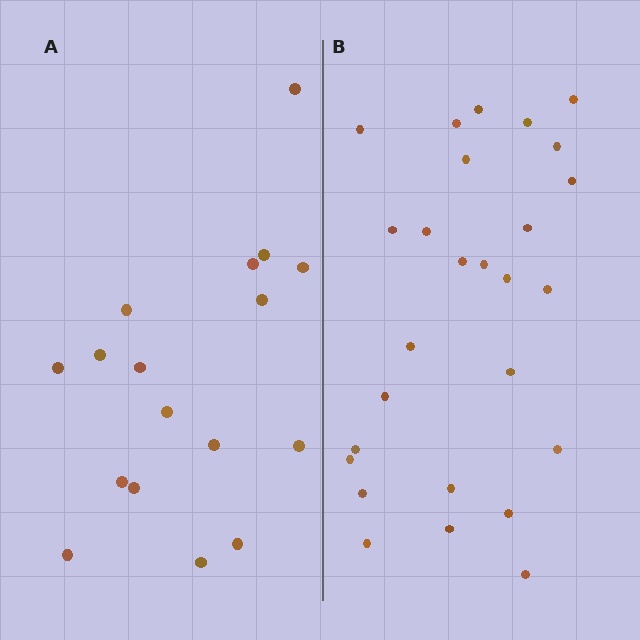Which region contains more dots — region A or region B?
Region B (the right region) has more dots.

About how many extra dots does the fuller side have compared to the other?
Region B has roughly 10 or so more dots than region A.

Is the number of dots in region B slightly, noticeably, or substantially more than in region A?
Region B has substantially more. The ratio is roughly 1.6 to 1.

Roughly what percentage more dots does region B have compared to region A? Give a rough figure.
About 60% more.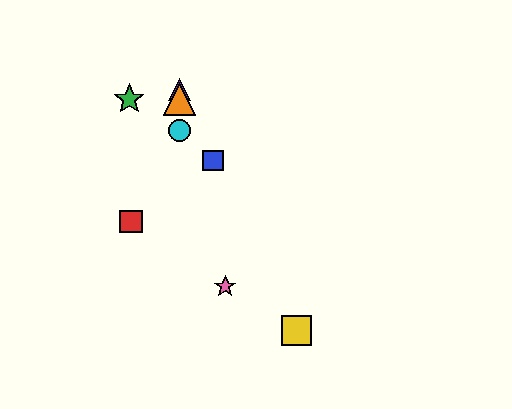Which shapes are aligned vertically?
The purple triangle, the orange triangle, the cyan circle are aligned vertically.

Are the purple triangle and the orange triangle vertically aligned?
Yes, both are at x≈179.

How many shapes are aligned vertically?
3 shapes (the purple triangle, the orange triangle, the cyan circle) are aligned vertically.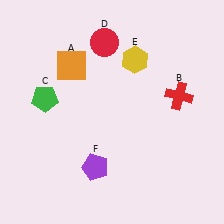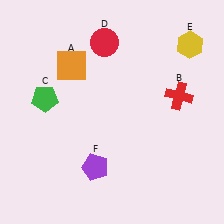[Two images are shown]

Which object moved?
The yellow hexagon (E) moved right.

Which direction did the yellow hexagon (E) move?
The yellow hexagon (E) moved right.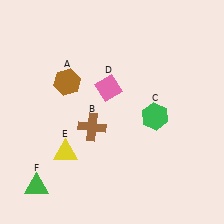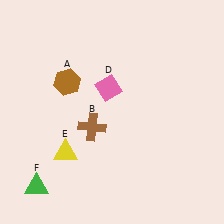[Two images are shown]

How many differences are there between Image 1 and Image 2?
There is 1 difference between the two images.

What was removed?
The green hexagon (C) was removed in Image 2.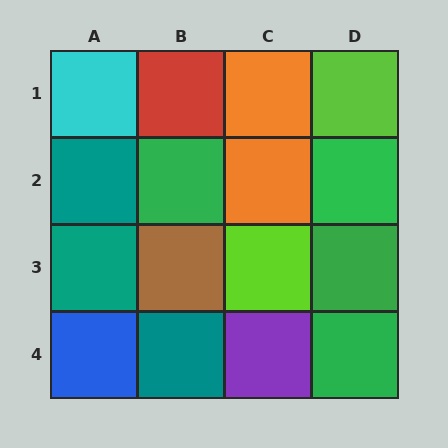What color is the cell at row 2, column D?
Green.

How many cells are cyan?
1 cell is cyan.